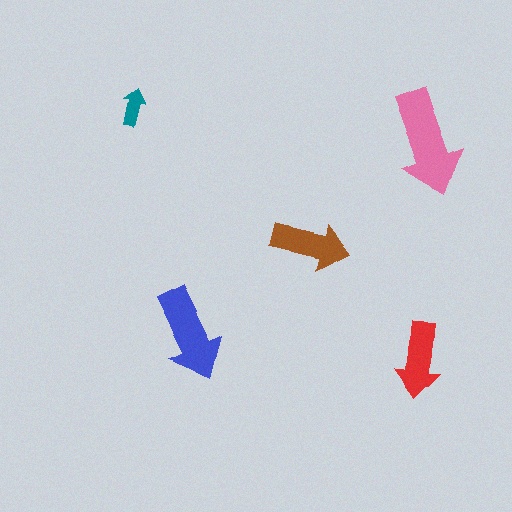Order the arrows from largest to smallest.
the pink one, the blue one, the brown one, the red one, the teal one.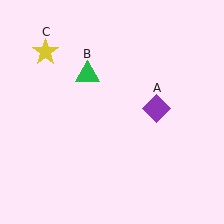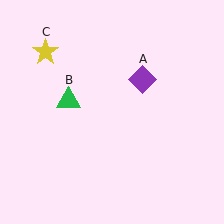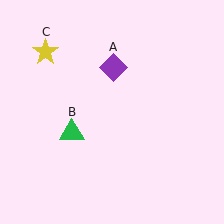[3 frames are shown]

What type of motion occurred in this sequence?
The purple diamond (object A), green triangle (object B) rotated counterclockwise around the center of the scene.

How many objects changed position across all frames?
2 objects changed position: purple diamond (object A), green triangle (object B).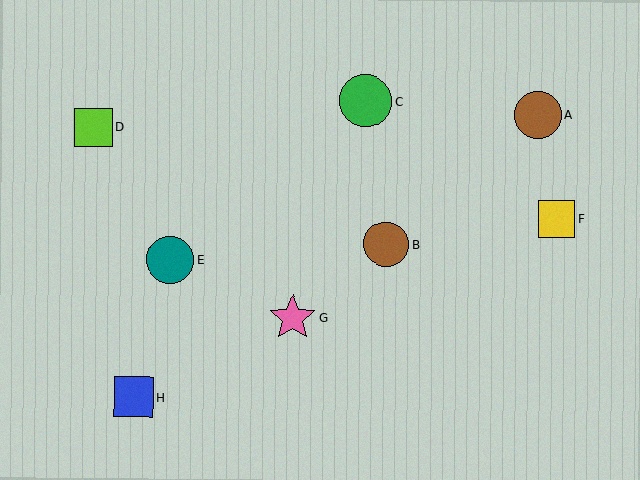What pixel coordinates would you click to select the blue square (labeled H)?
Click at (133, 397) to select the blue square H.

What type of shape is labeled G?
Shape G is a pink star.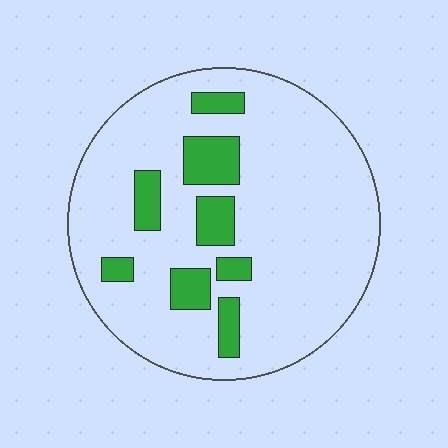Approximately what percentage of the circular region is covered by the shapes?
Approximately 15%.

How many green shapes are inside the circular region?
8.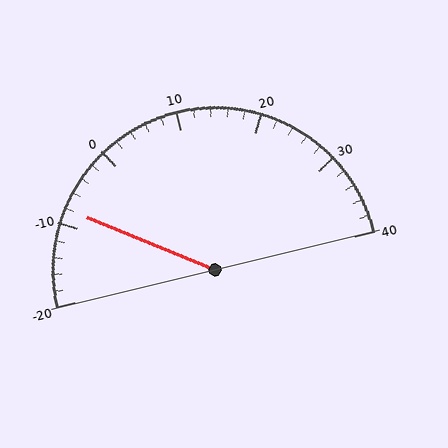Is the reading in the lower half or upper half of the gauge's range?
The reading is in the lower half of the range (-20 to 40).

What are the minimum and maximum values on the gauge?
The gauge ranges from -20 to 40.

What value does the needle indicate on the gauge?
The needle indicates approximately -8.